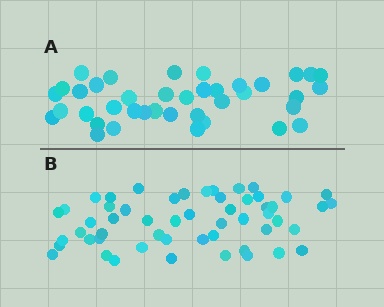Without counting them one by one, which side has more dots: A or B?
Region B (the bottom region) has more dots.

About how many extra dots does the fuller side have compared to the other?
Region B has approximately 15 more dots than region A.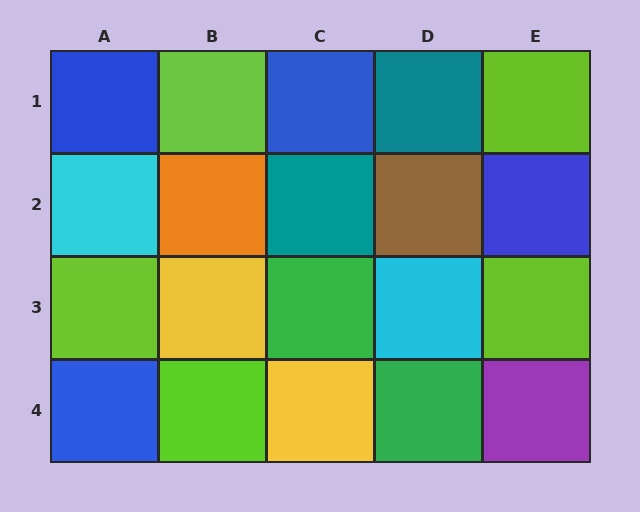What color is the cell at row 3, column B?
Yellow.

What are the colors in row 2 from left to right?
Cyan, orange, teal, brown, blue.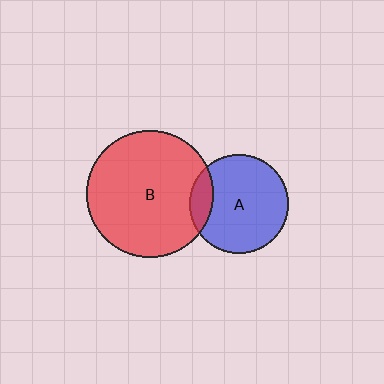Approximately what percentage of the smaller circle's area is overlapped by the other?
Approximately 15%.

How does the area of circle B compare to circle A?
Approximately 1.6 times.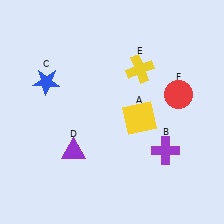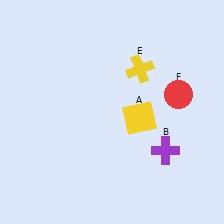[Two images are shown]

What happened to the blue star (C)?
The blue star (C) was removed in Image 2. It was in the top-left area of Image 1.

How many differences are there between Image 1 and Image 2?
There are 2 differences between the two images.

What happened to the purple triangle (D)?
The purple triangle (D) was removed in Image 2. It was in the bottom-left area of Image 1.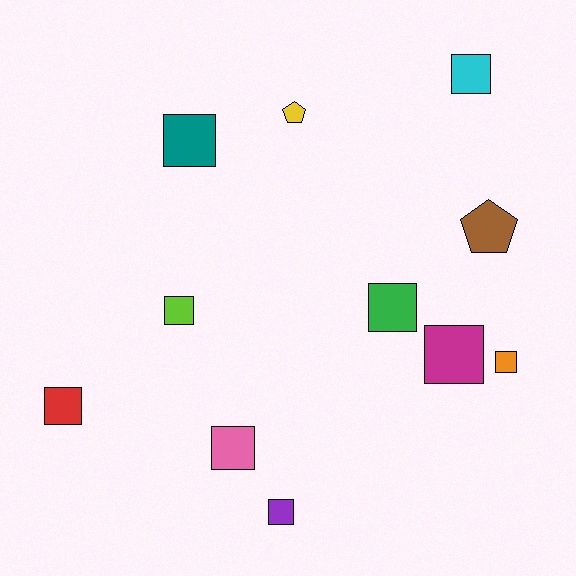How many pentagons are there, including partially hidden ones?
There are 2 pentagons.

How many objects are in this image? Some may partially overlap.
There are 11 objects.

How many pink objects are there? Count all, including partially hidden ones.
There is 1 pink object.